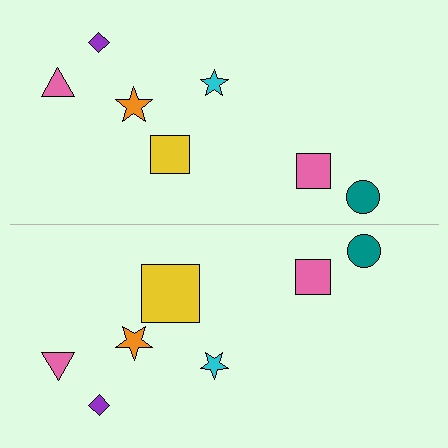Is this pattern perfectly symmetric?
No, the pattern is not perfectly symmetric. The yellow square on the bottom side has a different size than its mirror counterpart.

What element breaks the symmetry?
The yellow square on the bottom side has a different size than its mirror counterpart.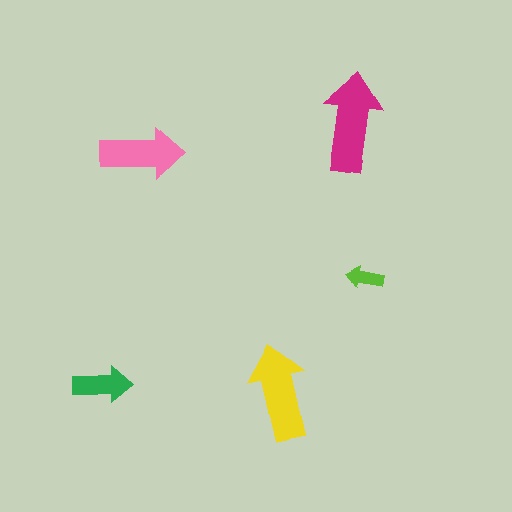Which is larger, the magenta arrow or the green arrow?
The magenta one.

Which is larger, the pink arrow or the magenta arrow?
The magenta one.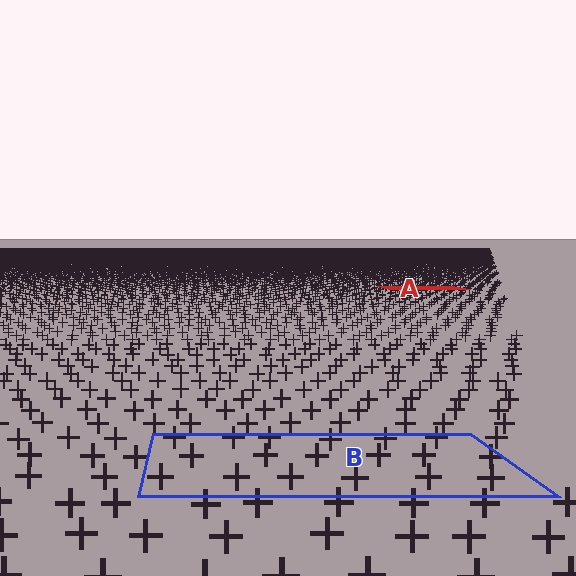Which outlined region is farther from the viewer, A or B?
Region A is farther from the viewer — the texture elements inside it appear smaller and more densely packed.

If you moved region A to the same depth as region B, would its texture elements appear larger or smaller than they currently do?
They would appear larger. At a closer depth, the same texture elements are projected at a bigger on-screen size.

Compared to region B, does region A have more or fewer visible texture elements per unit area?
Region A has more texture elements per unit area — they are packed more densely because it is farther away.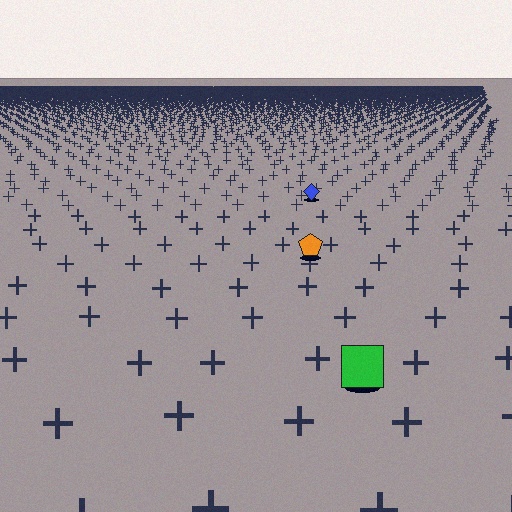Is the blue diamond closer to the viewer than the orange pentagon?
No. The orange pentagon is closer — you can tell from the texture gradient: the ground texture is coarser near it.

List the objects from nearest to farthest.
From nearest to farthest: the green square, the orange pentagon, the blue diamond.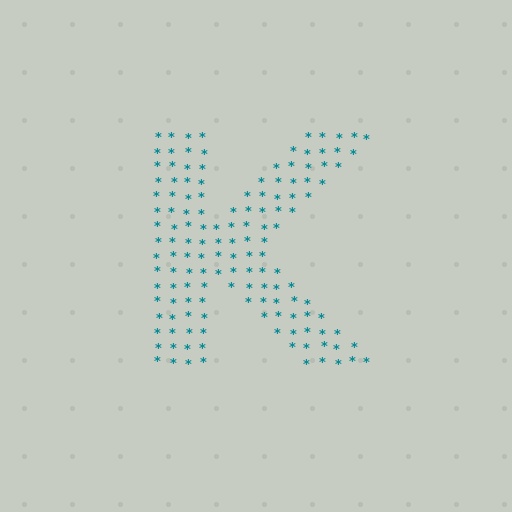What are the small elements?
The small elements are asterisks.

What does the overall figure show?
The overall figure shows the letter K.